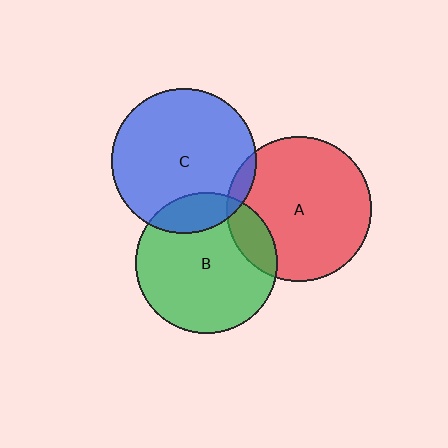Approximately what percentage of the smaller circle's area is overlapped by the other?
Approximately 5%.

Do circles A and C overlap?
Yes.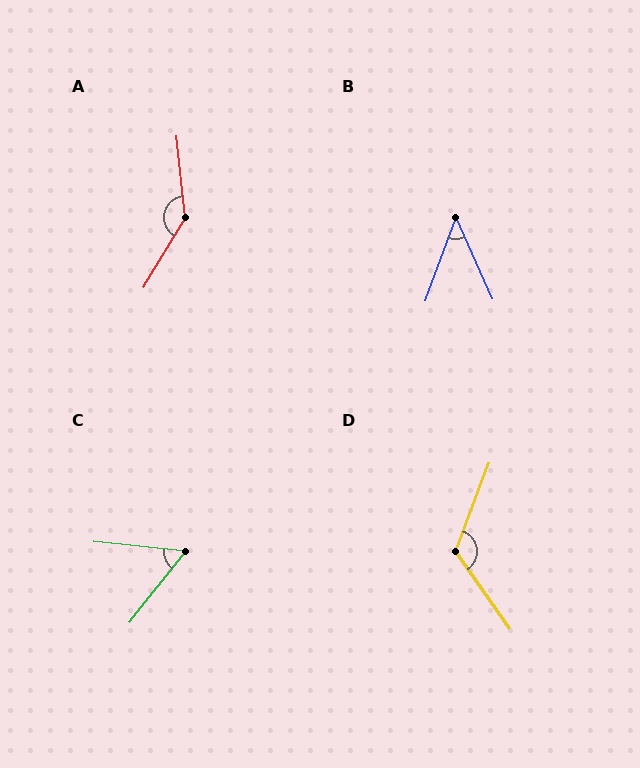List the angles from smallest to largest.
B (44°), C (57°), D (124°), A (143°).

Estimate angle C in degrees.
Approximately 57 degrees.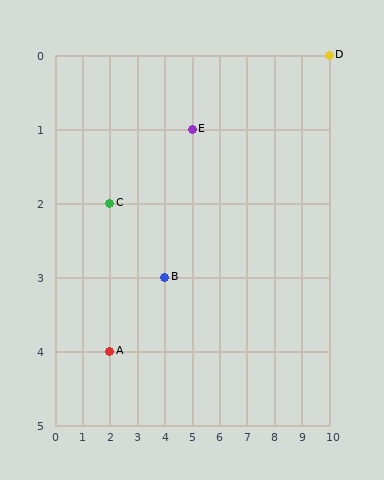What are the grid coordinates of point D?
Point D is at grid coordinates (10, 0).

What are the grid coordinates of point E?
Point E is at grid coordinates (5, 1).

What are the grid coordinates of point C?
Point C is at grid coordinates (2, 2).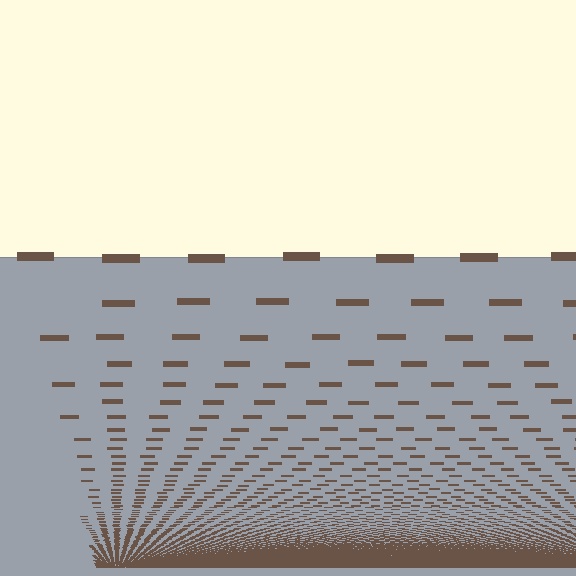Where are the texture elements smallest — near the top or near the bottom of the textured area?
Near the bottom.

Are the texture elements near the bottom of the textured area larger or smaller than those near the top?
Smaller. The gradient is inverted — elements near the bottom are smaller and denser.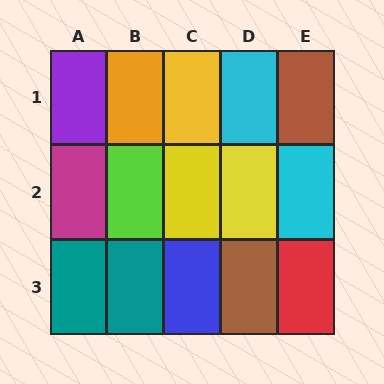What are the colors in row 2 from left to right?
Magenta, lime, yellow, yellow, cyan.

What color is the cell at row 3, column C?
Blue.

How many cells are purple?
1 cell is purple.